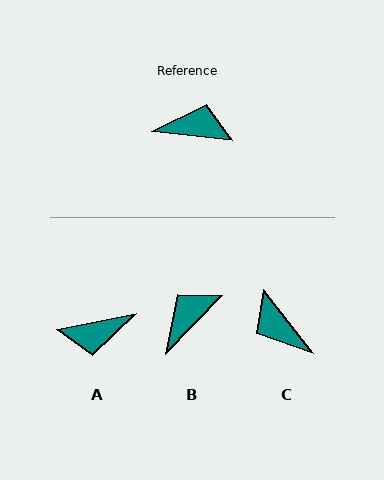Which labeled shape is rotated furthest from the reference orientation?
A, about 163 degrees away.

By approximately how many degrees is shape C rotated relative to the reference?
Approximately 134 degrees counter-clockwise.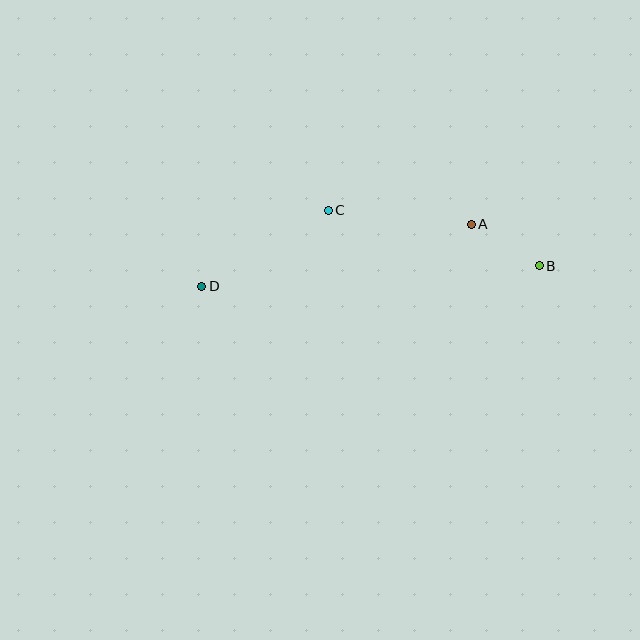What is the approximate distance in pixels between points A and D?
The distance between A and D is approximately 276 pixels.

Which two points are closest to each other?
Points A and B are closest to each other.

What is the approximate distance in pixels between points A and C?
The distance between A and C is approximately 144 pixels.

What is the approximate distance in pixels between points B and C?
The distance between B and C is approximately 218 pixels.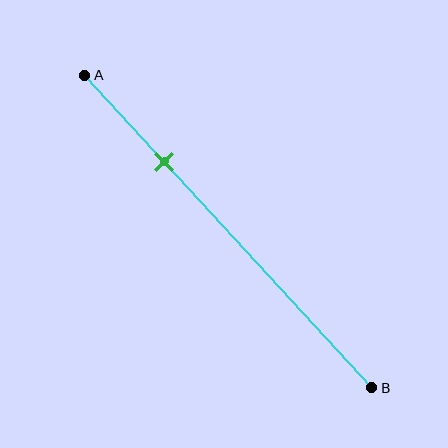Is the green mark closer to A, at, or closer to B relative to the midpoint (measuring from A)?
The green mark is closer to point A than the midpoint of segment AB.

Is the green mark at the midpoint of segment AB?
No, the mark is at about 30% from A, not at the 50% midpoint.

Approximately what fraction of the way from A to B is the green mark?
The green mark is approximately 30% of the way from A to B.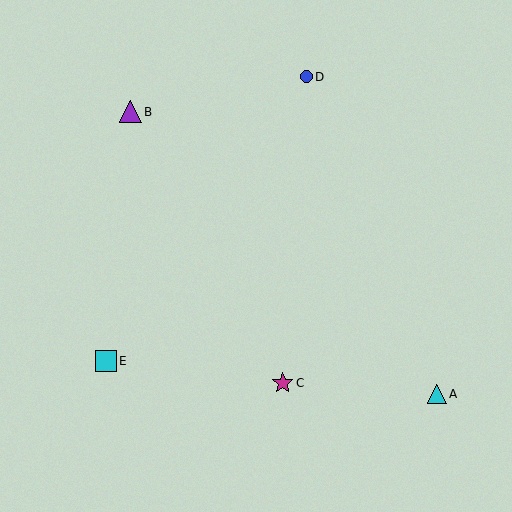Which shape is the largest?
The purple triangle (labeled B) is the largest.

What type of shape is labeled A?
Shape A is a cyan triangle.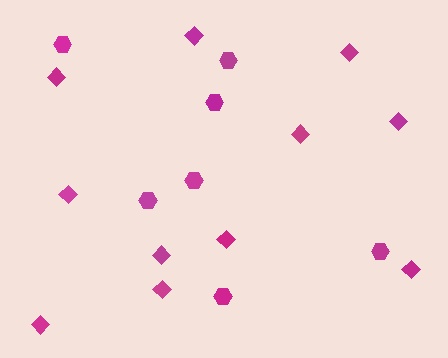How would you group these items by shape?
There are 2 groups: one group of diamonds (11) and one group of hexagons (7).